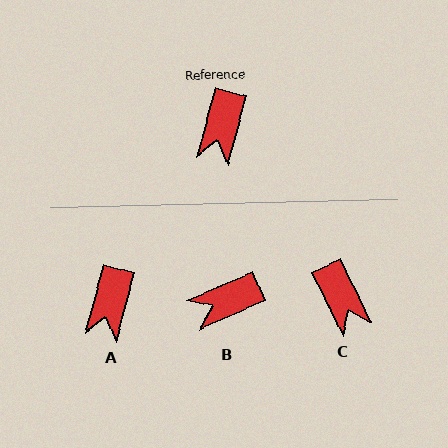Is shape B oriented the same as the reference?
No, it is off by about 51 degrees.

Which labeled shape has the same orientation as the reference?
A.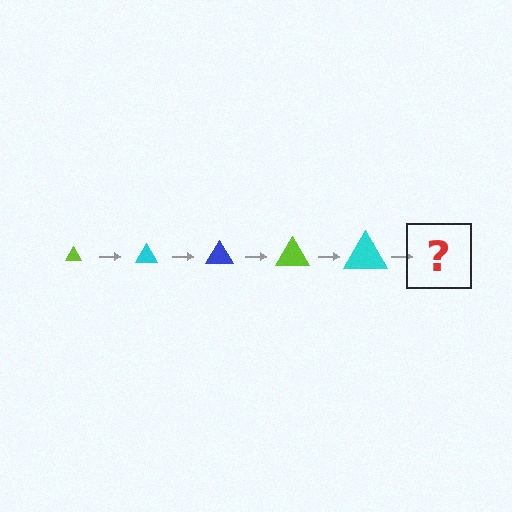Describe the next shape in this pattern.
It should be a blue triangle, larger than the previous one.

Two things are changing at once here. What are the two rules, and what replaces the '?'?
The two rules are that the triangle grows larger each step and the color cycles through lime, cyan, and blue. The '?' should be a blue triangle, larger than the previous one.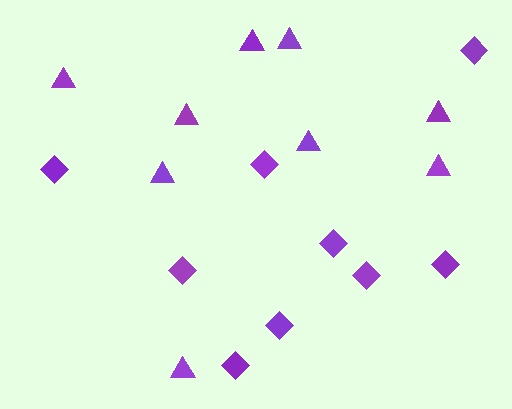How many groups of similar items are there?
There are 2 groups: one group of diamonds (9) and one group of triangles (9).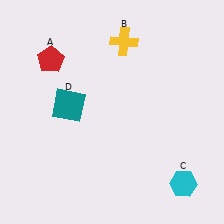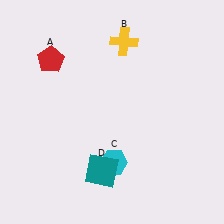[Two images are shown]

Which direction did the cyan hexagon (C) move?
The cyan hexagon (C) moved left.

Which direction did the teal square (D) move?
The teal square (D) moved down.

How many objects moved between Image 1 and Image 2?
2 objects moved between the two images.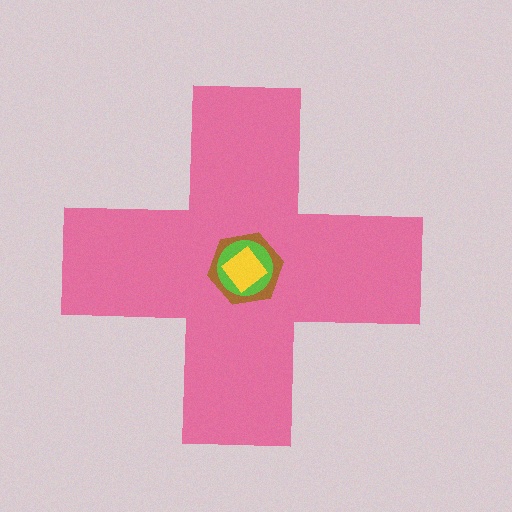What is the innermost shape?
The yellow diamond.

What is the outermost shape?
The pink cross.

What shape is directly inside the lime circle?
The yellow diamond.